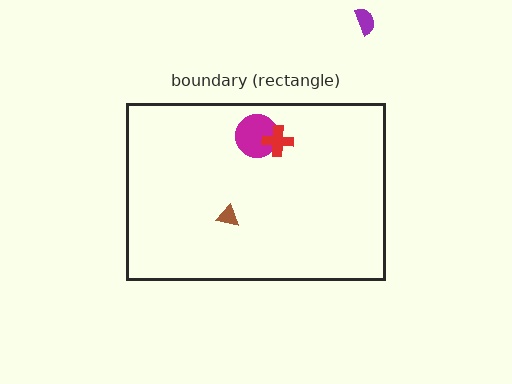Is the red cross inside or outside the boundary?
Inside.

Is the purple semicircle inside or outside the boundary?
Outside.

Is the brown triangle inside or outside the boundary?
Inside.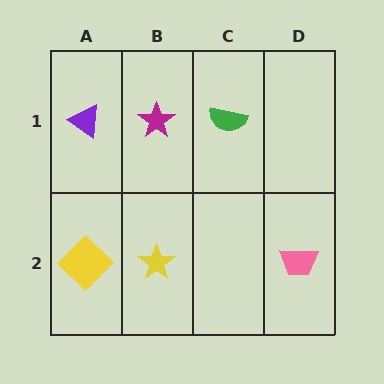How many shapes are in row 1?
3 shapes.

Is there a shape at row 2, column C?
No, that cell is empty.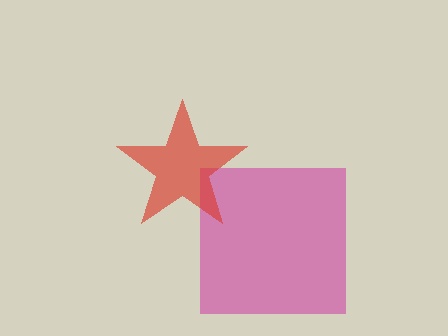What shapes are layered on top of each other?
The layered shapes are: a magenta square, a red star.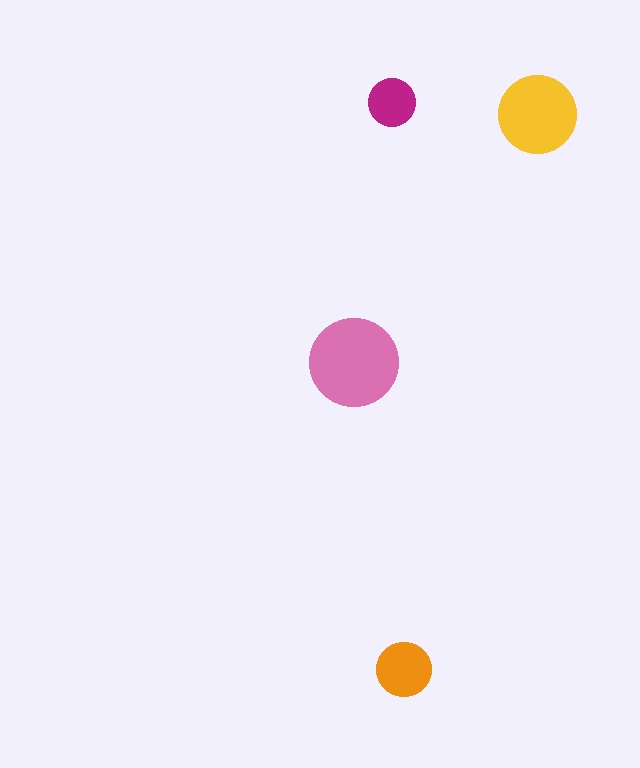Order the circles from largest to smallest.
the pink one, the yellow one, the orange one, the magenta one.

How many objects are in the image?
There are 4 objects in the image.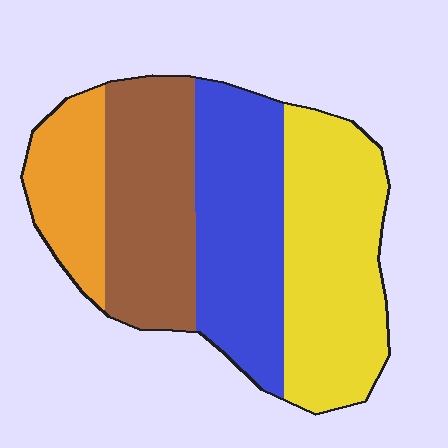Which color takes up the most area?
Yellow, at roughly 30%.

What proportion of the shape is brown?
Brown takes up about one quarter (1/4) of the shape.